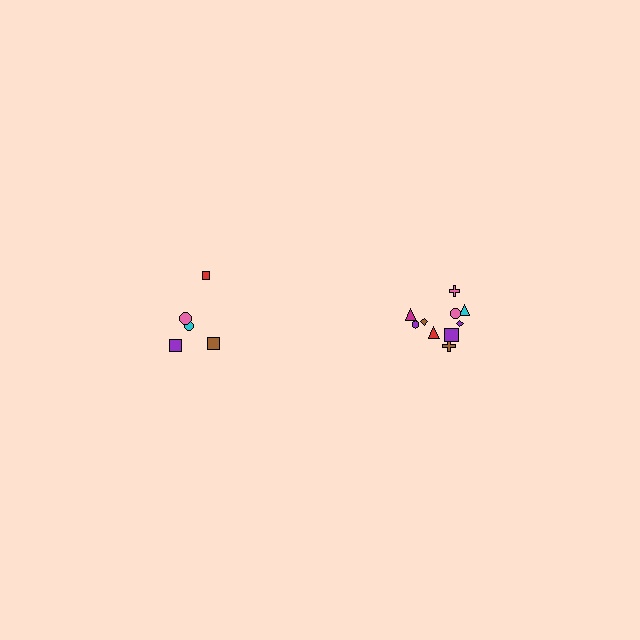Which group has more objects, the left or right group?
The right group.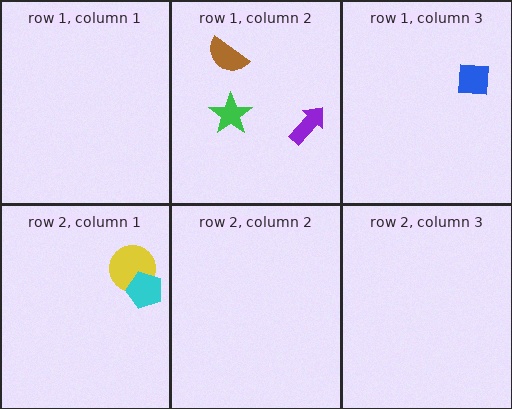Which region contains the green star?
The row 1, column 2 region.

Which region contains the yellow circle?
The row 2, column 1 region.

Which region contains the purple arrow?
The row 1, column 2 region.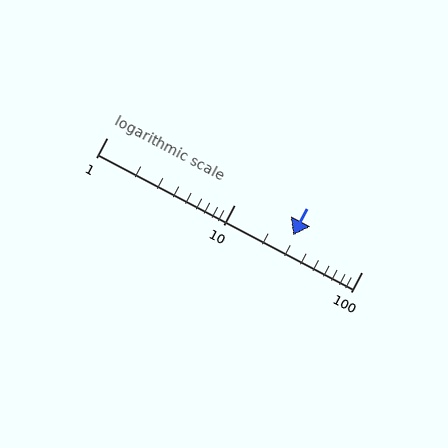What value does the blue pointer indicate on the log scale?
The pointer indicates approximately 29.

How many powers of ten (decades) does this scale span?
The scale spans 2 decades, from 1 to 100.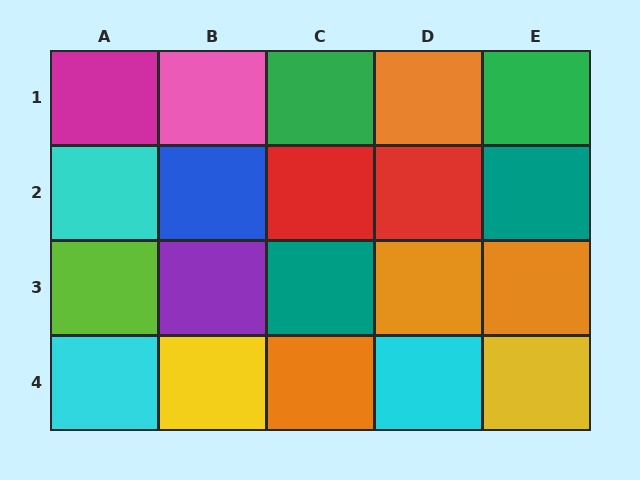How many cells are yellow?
2 cells are yellow.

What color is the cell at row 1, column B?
Pink.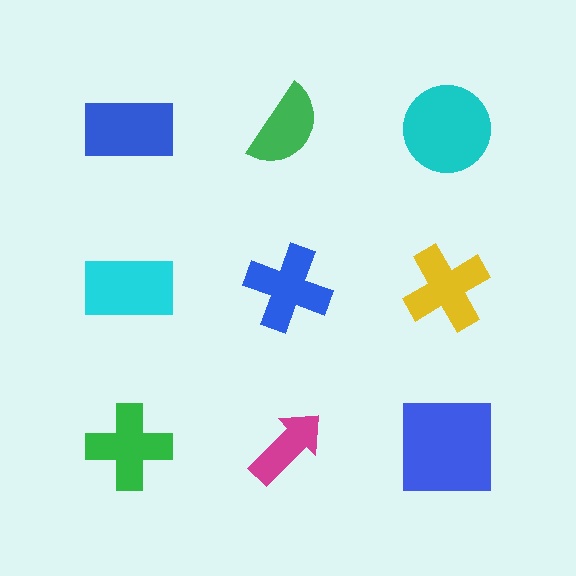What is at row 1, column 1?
A blue rectangle.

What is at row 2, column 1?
A cyan rectangle.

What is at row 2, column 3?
A yellow cross.